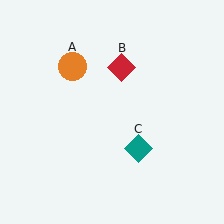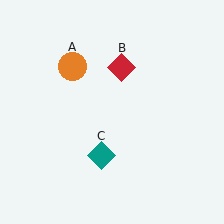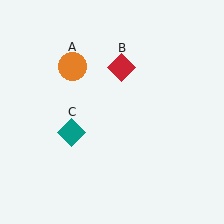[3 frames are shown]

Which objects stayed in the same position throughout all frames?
Orange circle (object A) and red diamond (object B) remained stationary.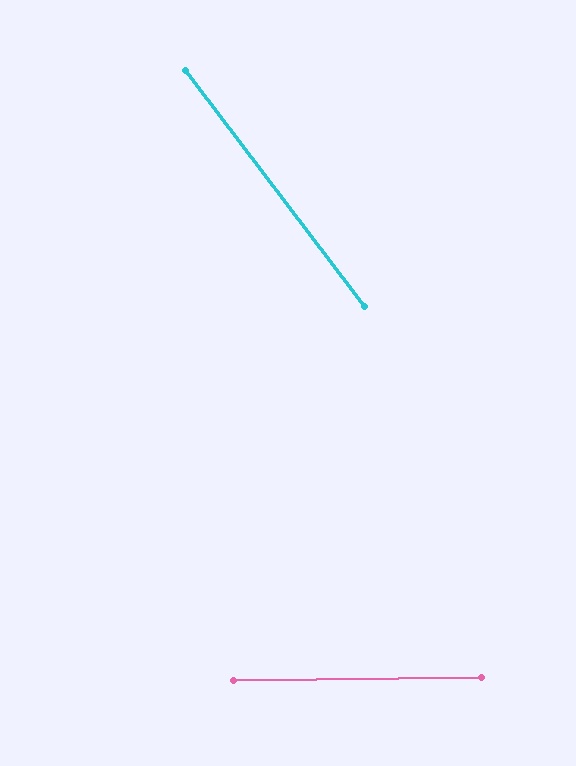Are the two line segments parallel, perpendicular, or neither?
Neither parallel nor perpendicular — they differ by about 53°.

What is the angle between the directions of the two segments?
Approximately 53 degrees.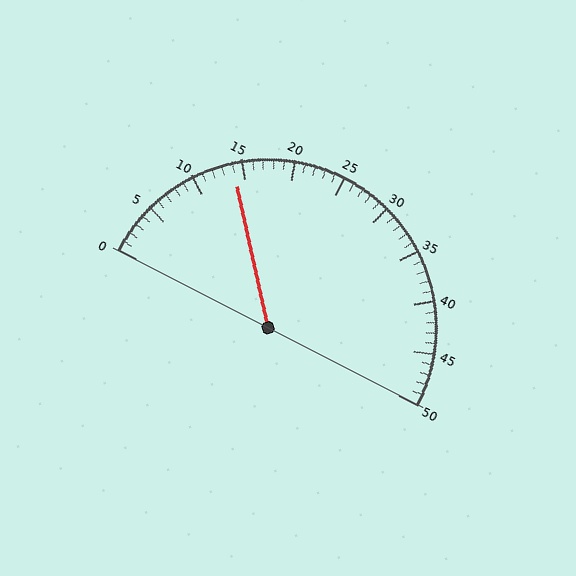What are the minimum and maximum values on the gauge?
The gauge ranges from 0 to 50.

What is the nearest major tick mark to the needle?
The nearest major tick mark is 15.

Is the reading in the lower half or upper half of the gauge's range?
The reading is in the lower half of the range (0 to 50).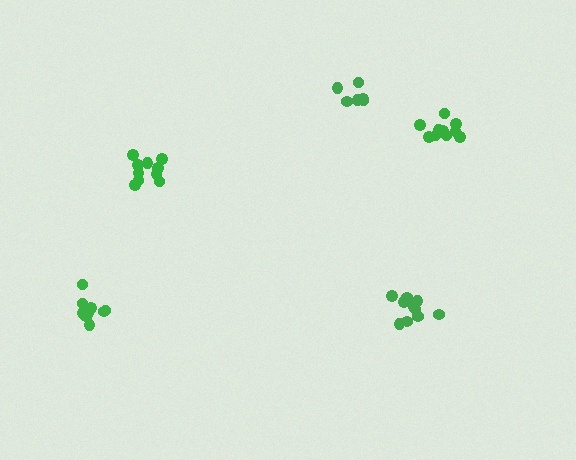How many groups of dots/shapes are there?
There are 5 groups.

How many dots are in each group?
Group 1: 11 dots, Group 2: 10 dots, Group 3: 10 dots, Group 4: 10 dots, Group 5: 6 dots (47 total).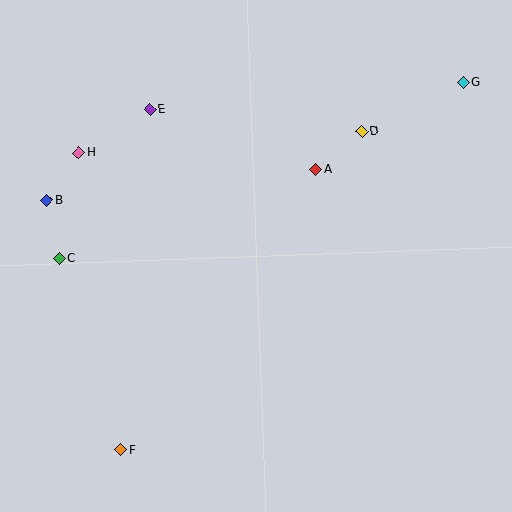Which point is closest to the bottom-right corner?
Point A is closest to the bottom-right corner.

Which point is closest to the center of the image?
Point A at (315, 169) is closest to the center.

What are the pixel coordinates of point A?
Point A is at (315, 169).